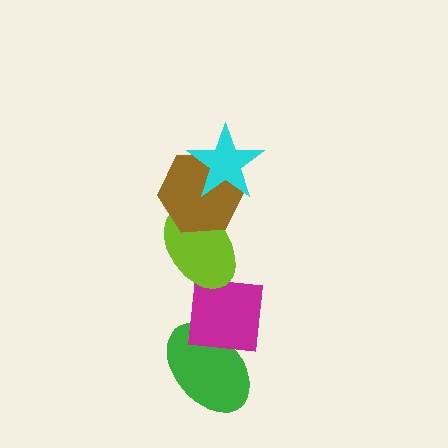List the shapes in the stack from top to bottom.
From top to bottom: the cyan star, the brown hexagon, the lime ellipse, the magenta square, the green ellipse.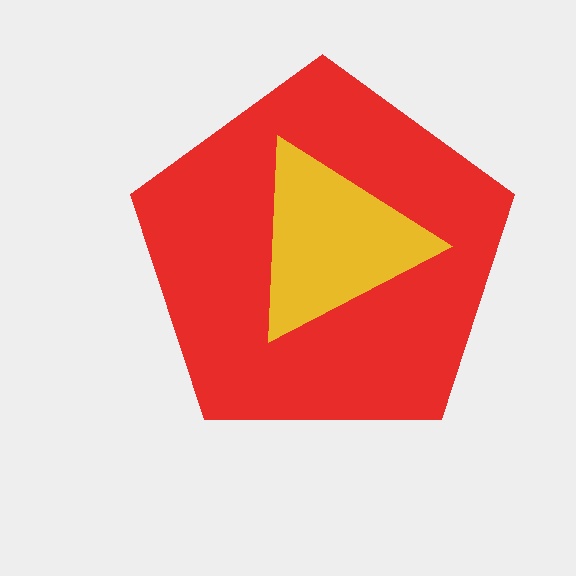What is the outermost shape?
The red pentagon.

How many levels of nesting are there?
2.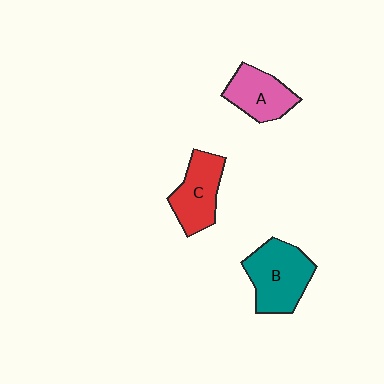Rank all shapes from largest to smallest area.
From largest to smallest: B (teal), C (red), A (pink).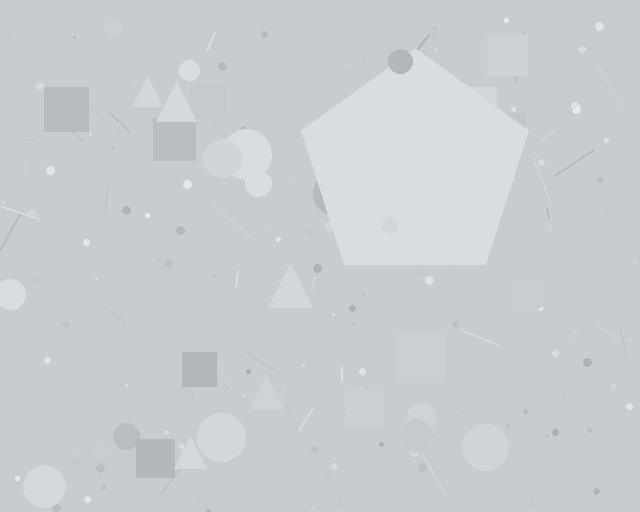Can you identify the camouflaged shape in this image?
The camouflaged shape is a pentagon.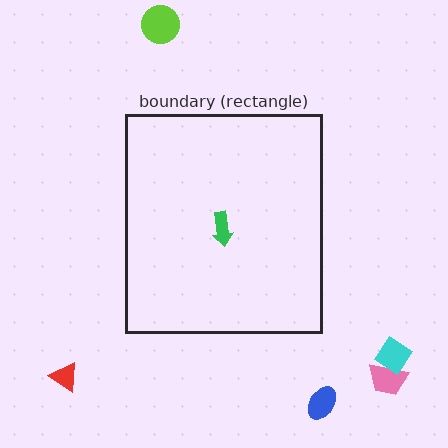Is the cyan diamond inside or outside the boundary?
Outside.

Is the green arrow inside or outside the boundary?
Inside.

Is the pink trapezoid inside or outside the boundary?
Outside.